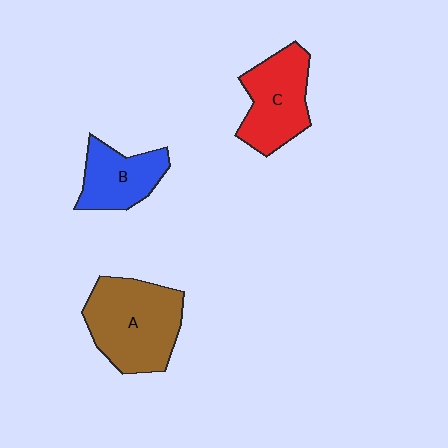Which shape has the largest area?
Shape A (brown).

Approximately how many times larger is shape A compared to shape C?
Approximately 1.3 times.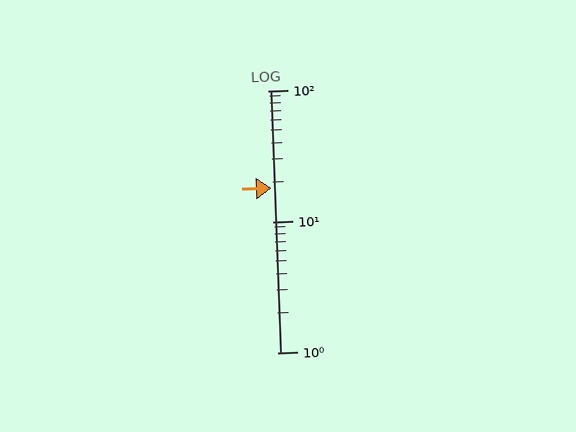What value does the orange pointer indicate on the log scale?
The pointer indicates approximately 18.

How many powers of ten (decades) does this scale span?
The scale spans 2 decades, from 1 to 100.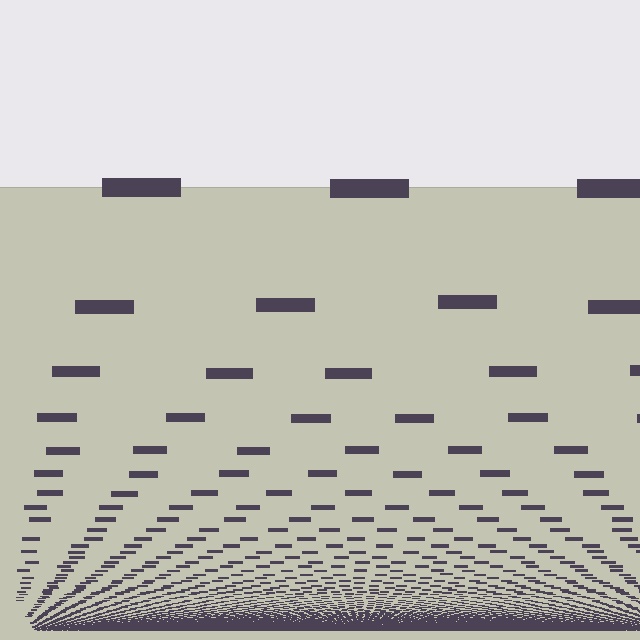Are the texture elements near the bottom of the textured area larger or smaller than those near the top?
Smaller. The gradient is inverted — elements near the bottom are smaller and denser.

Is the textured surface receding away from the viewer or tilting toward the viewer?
The surface appears to tilt toward the viewer. Texture elements get larger and sparser toward the top.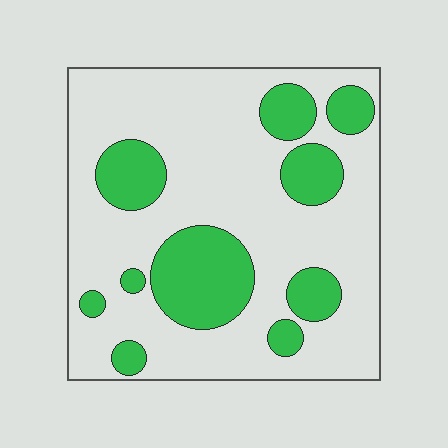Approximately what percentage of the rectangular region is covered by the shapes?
Approximately 25%.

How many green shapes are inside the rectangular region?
10.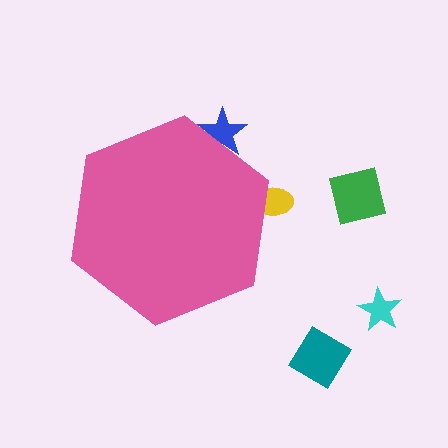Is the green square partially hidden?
No, the green square is fully visible.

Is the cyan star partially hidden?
No, the cyan star is fully visible.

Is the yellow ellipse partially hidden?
Yes, the yellow ellipse is partially hidden behind the pink hexagon.